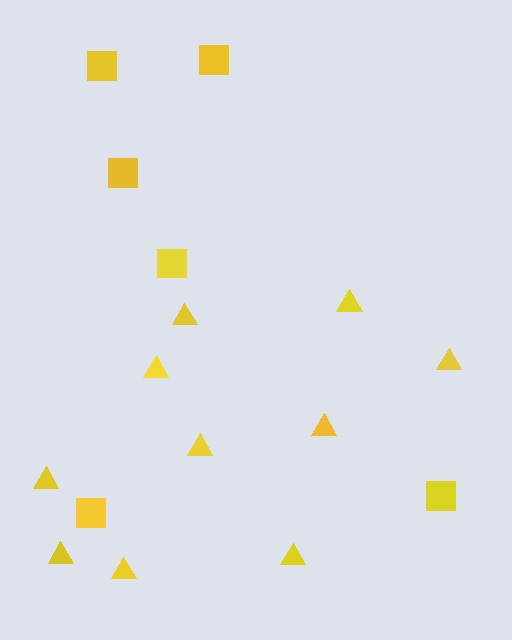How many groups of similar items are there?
There are 2 groups: one group of squares (6) and one group of triangles (10).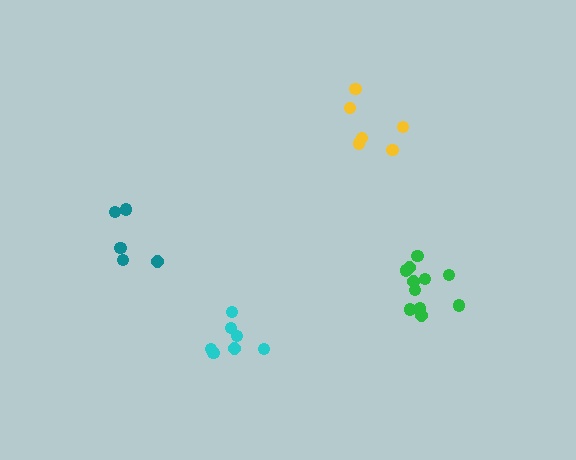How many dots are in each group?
Group 1: 5 dots, Group 2: 7 dots, Group 3: 11 dots, Group 4: 6 dots (29 total).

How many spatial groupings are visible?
There are 4 spatial groupings.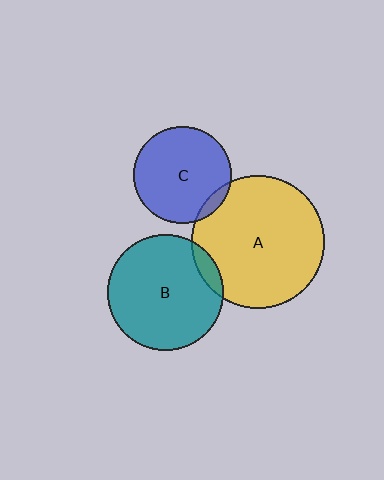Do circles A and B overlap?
Yes.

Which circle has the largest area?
Circle A (yellow).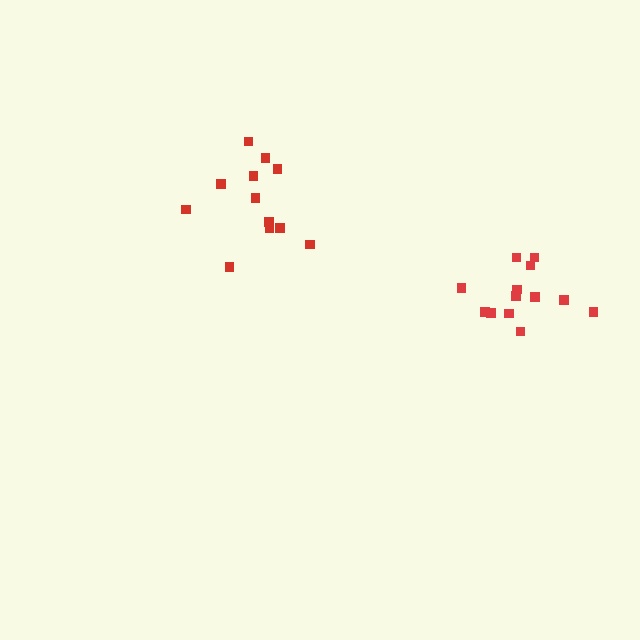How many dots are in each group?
Group 1: 13 dots, Group 2: 12 dots (25 total).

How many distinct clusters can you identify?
There are 2 distinct clusters.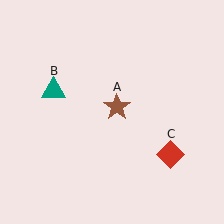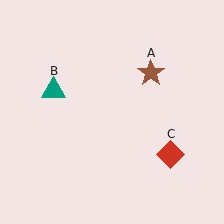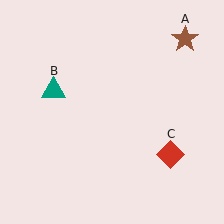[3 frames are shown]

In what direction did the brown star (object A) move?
The brown star (object A) moved up and to the right.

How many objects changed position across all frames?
1 object changed position: brown star (object A).